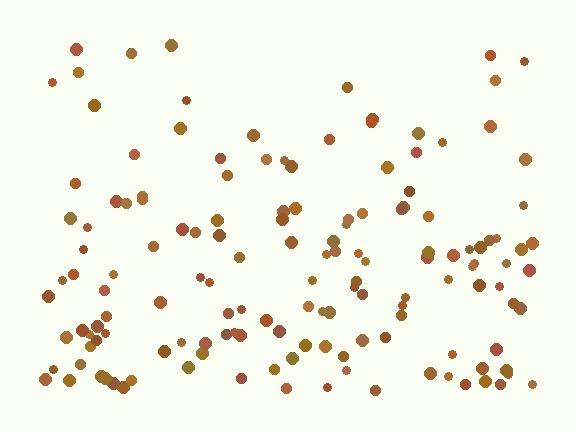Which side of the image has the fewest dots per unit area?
The top.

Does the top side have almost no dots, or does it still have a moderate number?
Still a moderate number, just noticeably fewer than the bottom.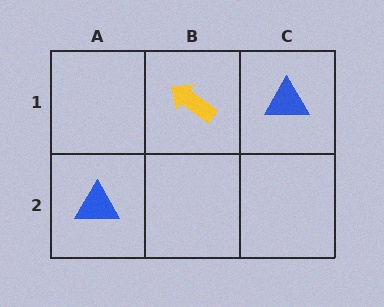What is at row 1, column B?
A yellow arrow.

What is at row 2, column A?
A blue triangle.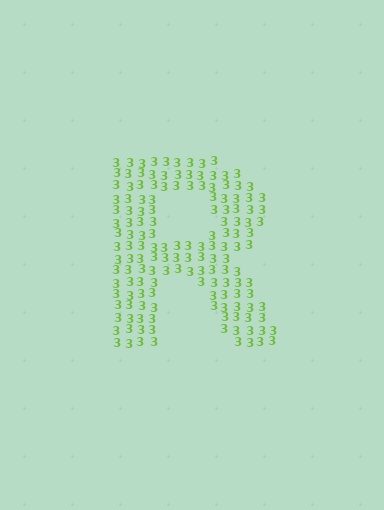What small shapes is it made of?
It is made of small digit 3's.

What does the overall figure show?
The overall figure shows the letter R.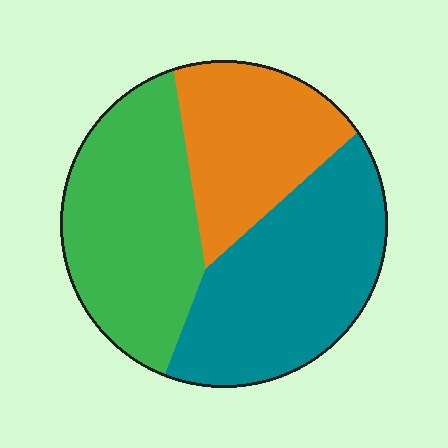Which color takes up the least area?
Orange, at roughly 25%.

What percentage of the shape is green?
Green takes up about three eighths (3/8) of the shape.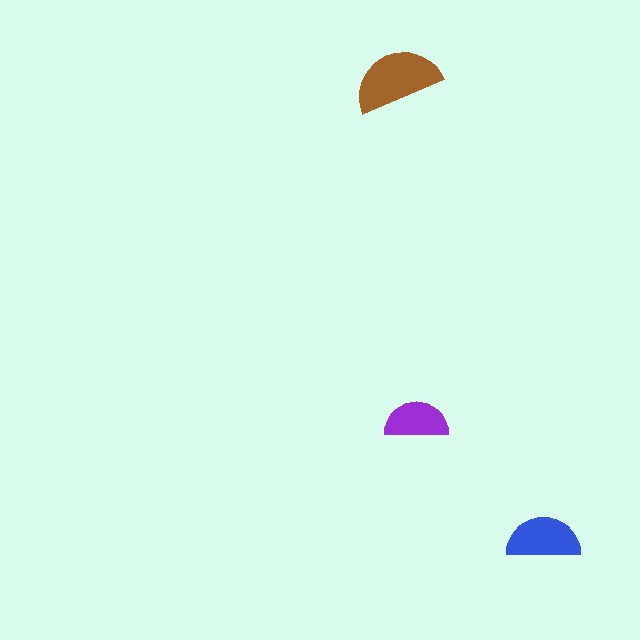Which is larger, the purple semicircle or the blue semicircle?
The blue one.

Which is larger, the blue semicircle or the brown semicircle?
The brown one.